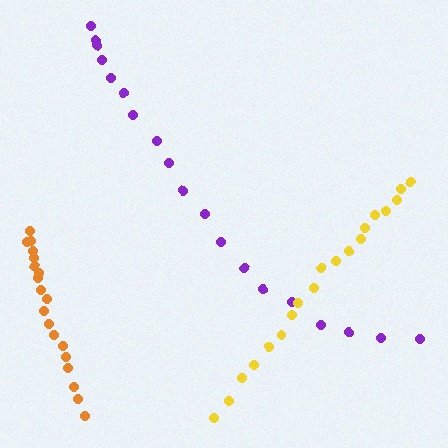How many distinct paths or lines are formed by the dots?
There are 3 distinct paths.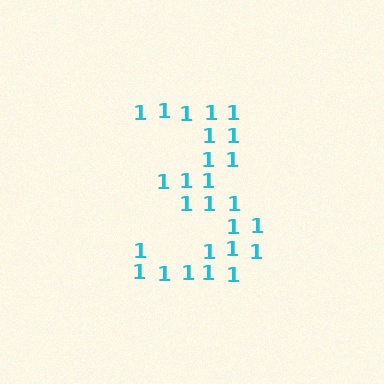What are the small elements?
The small elements are digit 1's.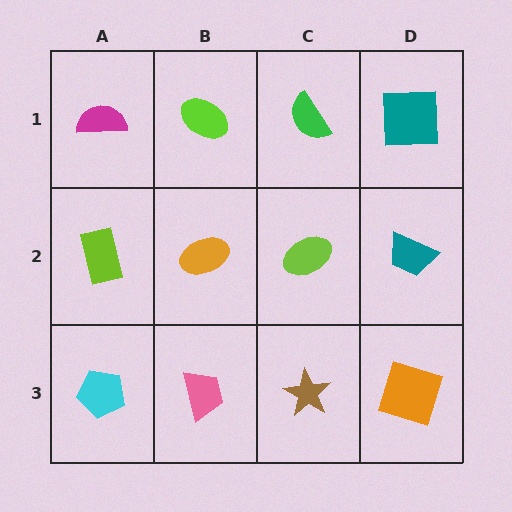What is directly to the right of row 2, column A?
An orange ellipse.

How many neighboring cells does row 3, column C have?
3.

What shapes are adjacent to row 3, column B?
An orange ellipse (row 2, column B), a cyan pentagon (row 3, column A), a brown star (row 3, column C).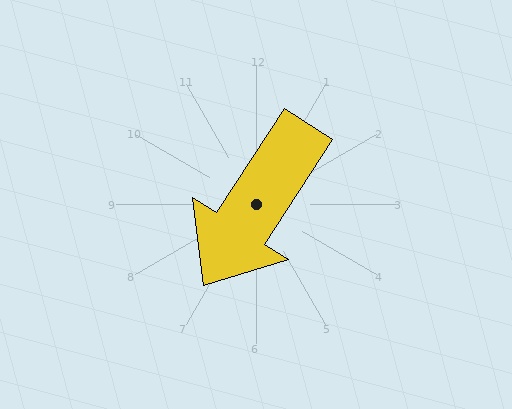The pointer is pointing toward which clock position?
Roughly 7 o'clock.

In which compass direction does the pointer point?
Southwest.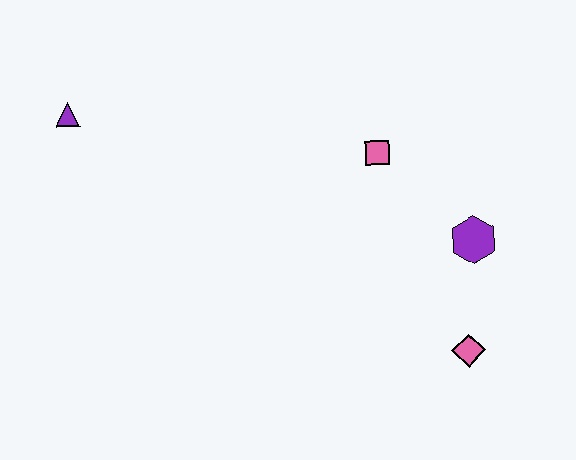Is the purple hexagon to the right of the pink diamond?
Yes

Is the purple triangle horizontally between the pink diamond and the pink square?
No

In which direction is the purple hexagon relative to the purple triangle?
The purple hexagon is to the right of the purple triangle.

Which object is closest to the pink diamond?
The purple hexagon is closest to the pink diamond.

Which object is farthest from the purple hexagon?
The purple triangle is farthest from the purple hexagon.